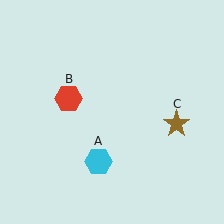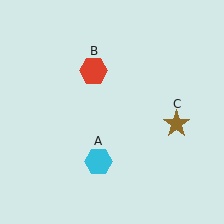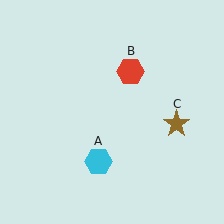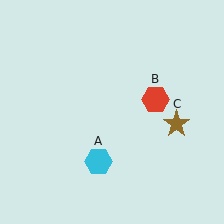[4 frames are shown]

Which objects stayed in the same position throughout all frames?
Cyan hexagon (object A) and brown star (object C) remained stationary.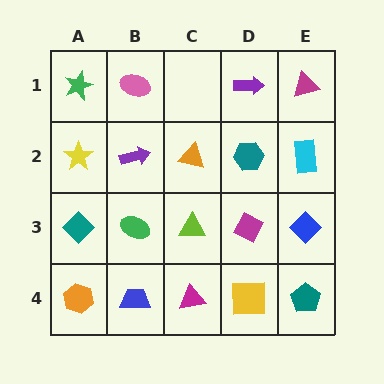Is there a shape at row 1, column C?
No, that cell is empty.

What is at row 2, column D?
A teal hexagon.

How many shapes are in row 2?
5 shapes.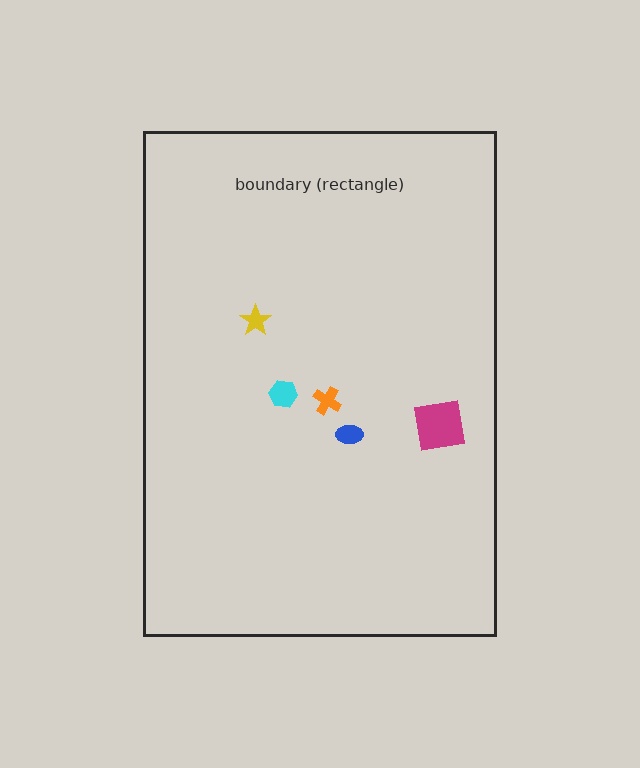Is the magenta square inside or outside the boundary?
Inside.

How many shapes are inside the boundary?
5 inside, 0 outside.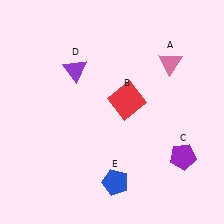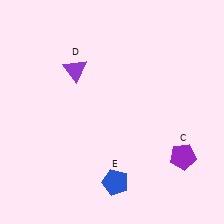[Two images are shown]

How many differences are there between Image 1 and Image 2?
There are 2 differences between the two images.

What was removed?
The pink triangle (A), the red square (B) were removed in Image 2.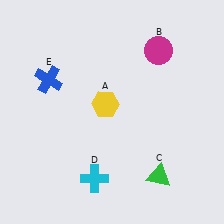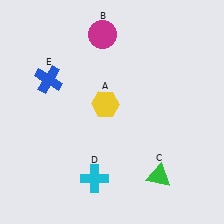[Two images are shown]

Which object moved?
The magenta circle (B) moved left.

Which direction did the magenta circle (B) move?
The magenta circle (B) moved left.